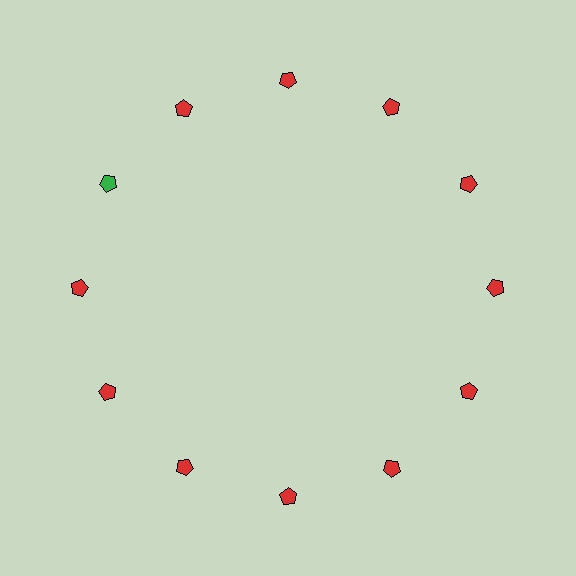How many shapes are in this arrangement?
There are 12 shapes arranged in a ring pattern.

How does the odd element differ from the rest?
It has a different color: green instead of red.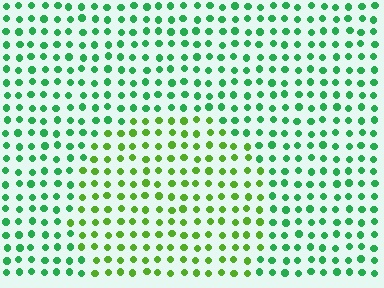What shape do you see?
I see a circle.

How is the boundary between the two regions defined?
The boundary is defined purely by a slight shift in hue (about 38 degrees). Spacing, size, and orientation are identical on both sides.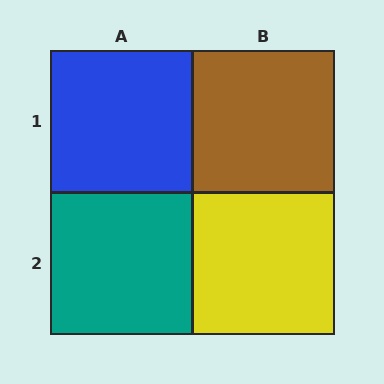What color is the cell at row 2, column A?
Teal.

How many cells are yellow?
1 cell is yellow.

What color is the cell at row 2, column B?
Yellow.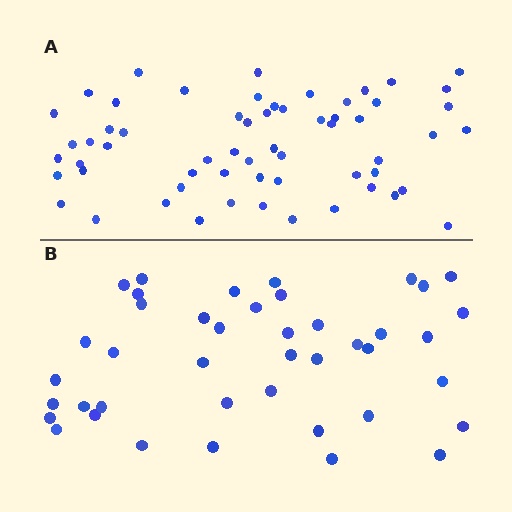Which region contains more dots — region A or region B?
Region A (the top region) has more dots.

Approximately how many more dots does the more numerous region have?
Region A has approximately 20 more dots than region B.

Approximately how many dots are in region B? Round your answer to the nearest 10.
About 40 dots. (The exact count is 42, which rounds to 40.)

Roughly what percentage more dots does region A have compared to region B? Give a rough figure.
About 45% more.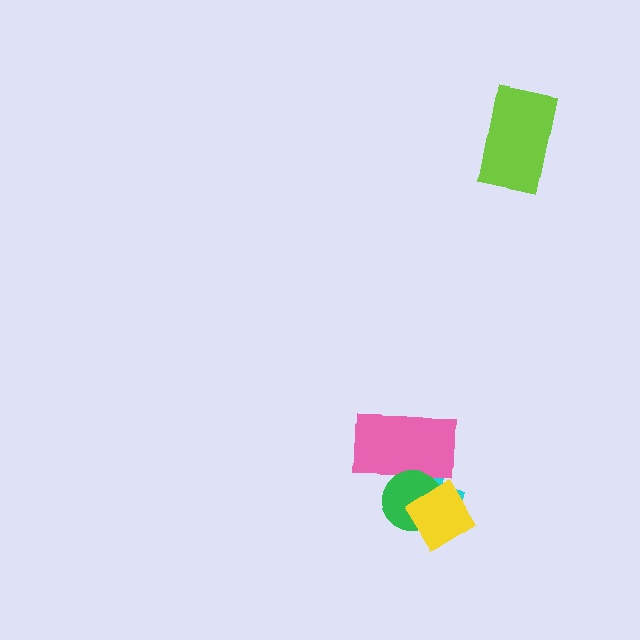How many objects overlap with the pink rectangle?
2 objects overlap with the pink rectangle.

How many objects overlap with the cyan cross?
3 objects overlap with the cyan cross.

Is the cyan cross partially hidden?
Yes, it is partially covered by another shape.